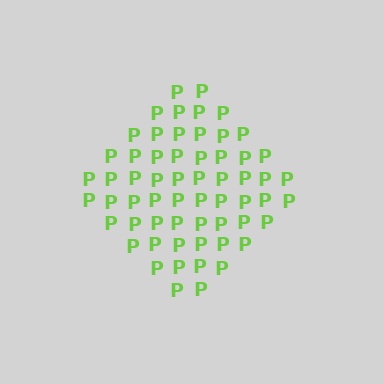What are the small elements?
The small elements are letter P's.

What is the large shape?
The large shape is a diamond.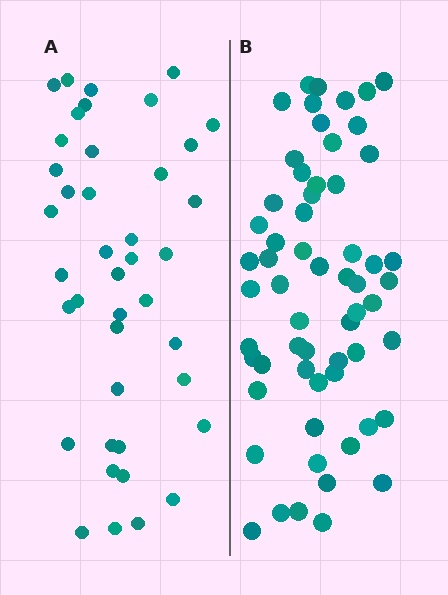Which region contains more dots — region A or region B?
Region B (the right region) has more dots.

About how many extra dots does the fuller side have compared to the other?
Region B has approximately 20 more dots than region A.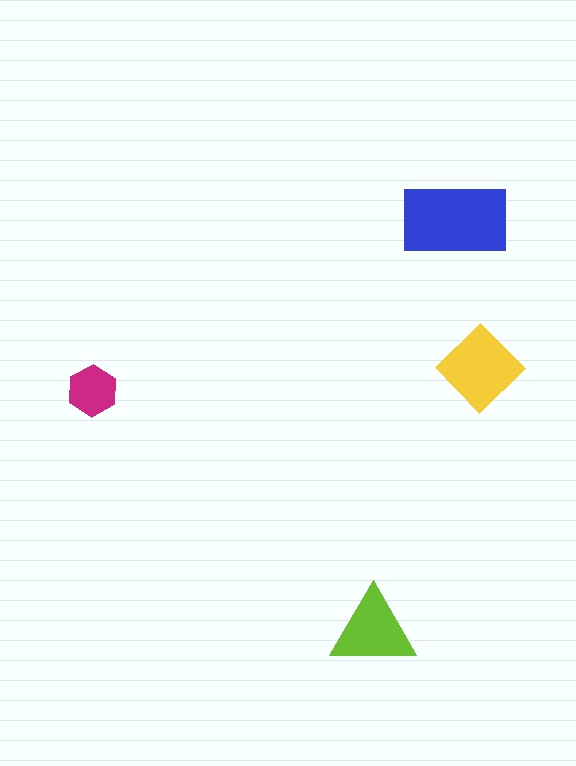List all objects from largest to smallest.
The blue rectangle, the yellow diamond, the lime triangle, the magenta hexagon.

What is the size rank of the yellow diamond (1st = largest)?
2nd.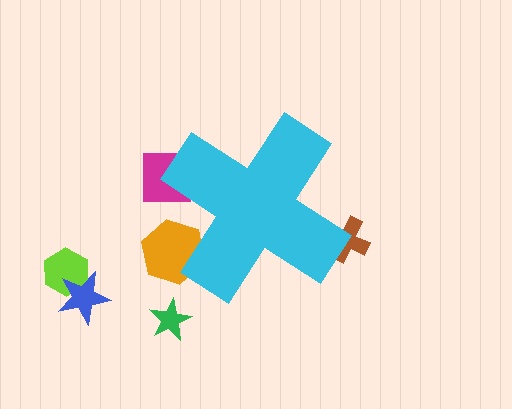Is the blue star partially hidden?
No, the blue star is fully visible.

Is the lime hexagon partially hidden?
No, the lime hexagon is fully visible.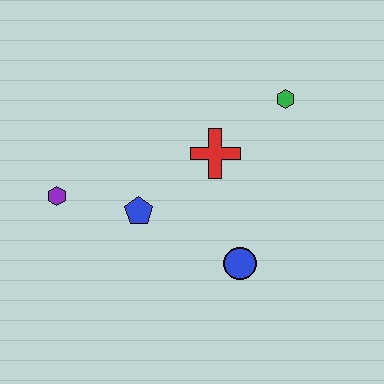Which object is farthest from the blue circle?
The purple hexagon is farthest from the blue circle.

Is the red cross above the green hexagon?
No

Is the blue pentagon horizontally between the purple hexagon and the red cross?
Yes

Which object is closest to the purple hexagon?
The blue pentagon is closest to the purple hexagon.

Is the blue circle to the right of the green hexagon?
No